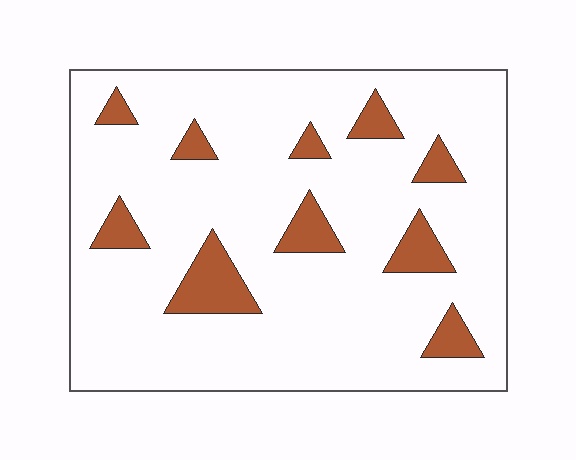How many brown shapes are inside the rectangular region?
10.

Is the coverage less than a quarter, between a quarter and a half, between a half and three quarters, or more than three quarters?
Less than a quarter.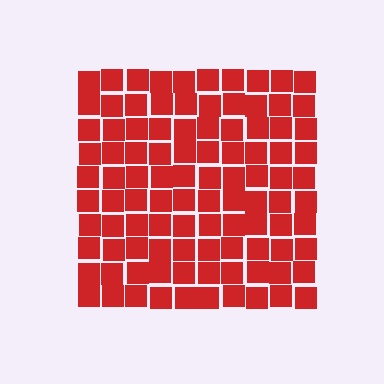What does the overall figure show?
The overall figure shows a square.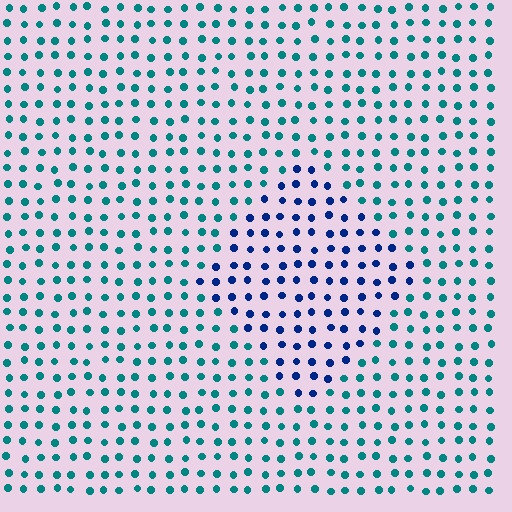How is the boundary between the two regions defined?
The boundary is defined purely by a slight shift in hue (about 45 degrees). Spacing, size, and orientation are identical on both sides.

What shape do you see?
I see a diamond.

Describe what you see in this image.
The image is filled with small teal elements in a uniform arrangement. A diamond-shaped region is visible where the elements are tinted to a slightly different hue, forming a subtle color boundary.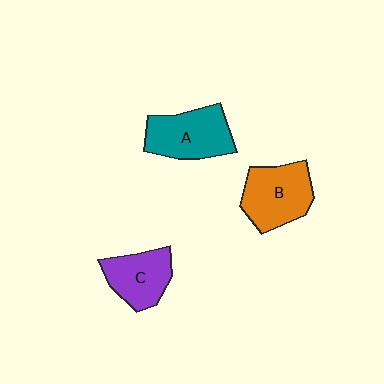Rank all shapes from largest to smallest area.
From largest to smallest: B (orange), A (teal), C (purple).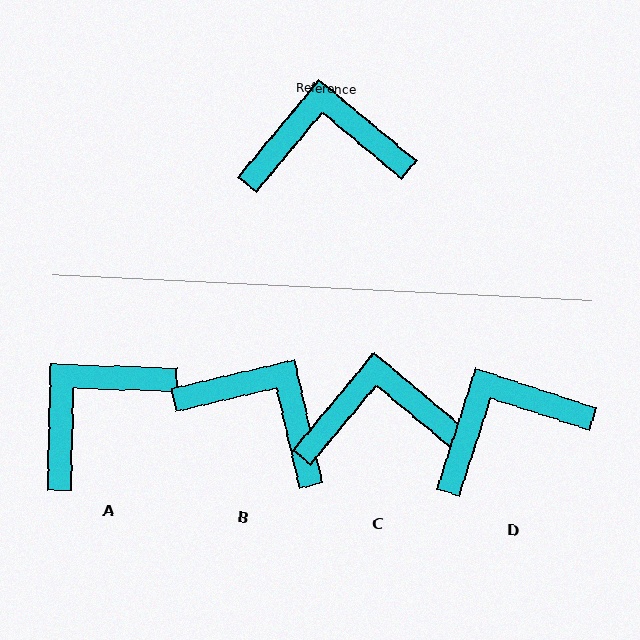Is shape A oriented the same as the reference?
No, it is off by about 38 degrees.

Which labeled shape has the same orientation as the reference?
C.